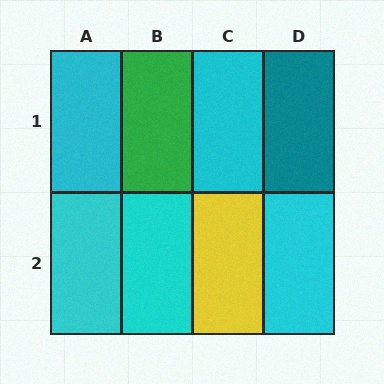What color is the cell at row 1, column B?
Green.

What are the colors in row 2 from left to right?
Cyan, cyan, yellow, cyan.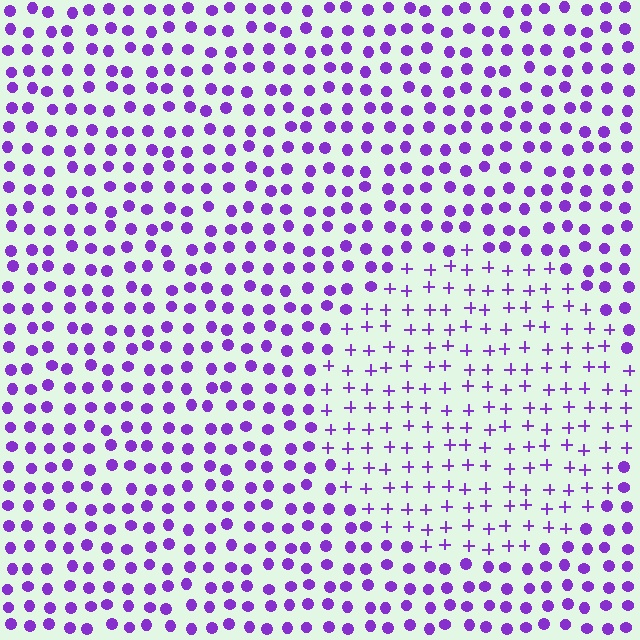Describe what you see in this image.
The image is filled with small purple elements arranged in a uniform grid. A circle-shaped region contains plus signs, while the surrounding area contains circles. The boundary is defined purely by the change in element shape.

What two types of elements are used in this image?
The image uses plus signs inside the circle region and circles outside it.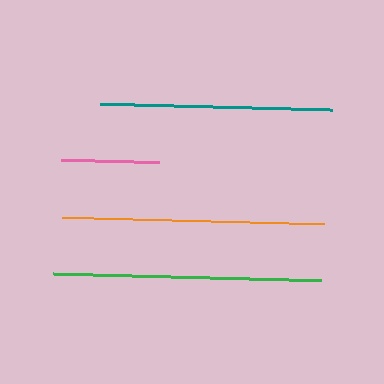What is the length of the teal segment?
The teal segment is approximately 232 pixels long.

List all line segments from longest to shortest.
From longest to shortest: green, orange, teal, pink.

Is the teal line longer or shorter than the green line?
The green line is longer than the teal line.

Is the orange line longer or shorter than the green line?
The green line is longer than the orange line.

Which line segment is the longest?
The green line is the longest at approximately 268 pixels.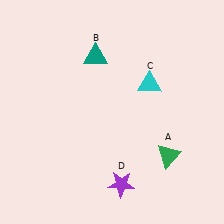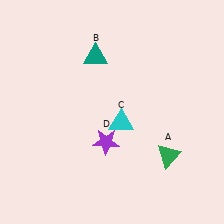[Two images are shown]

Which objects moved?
The objects that moved are: the cyan triangle (C), the purple star (D).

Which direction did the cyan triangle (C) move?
The cyan triangle (C) moved down.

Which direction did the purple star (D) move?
The purple star (D) moved up.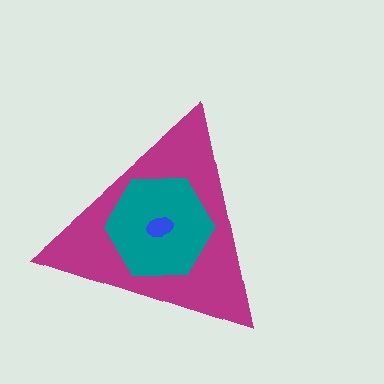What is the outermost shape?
The magenta triangle.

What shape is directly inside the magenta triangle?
The teal hexagon.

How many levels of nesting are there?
3.